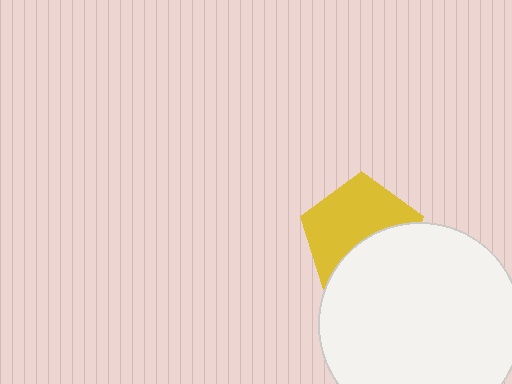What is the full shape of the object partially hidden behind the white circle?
The partially hidden object is a yellow pentagon.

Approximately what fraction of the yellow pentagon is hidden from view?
Roughly 41% of the yellow pentagon is hidden behind the white circle.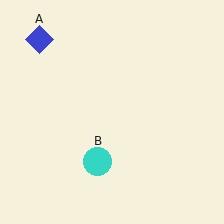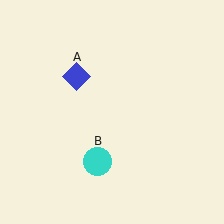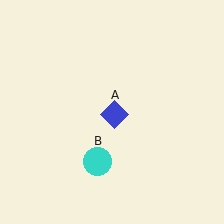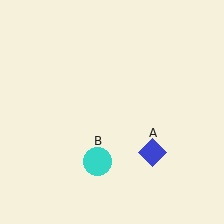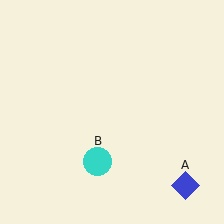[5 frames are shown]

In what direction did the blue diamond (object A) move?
The blue diamond (object A) moved down and to the right.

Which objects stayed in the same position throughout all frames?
Cyan circle (object B) remained stationary.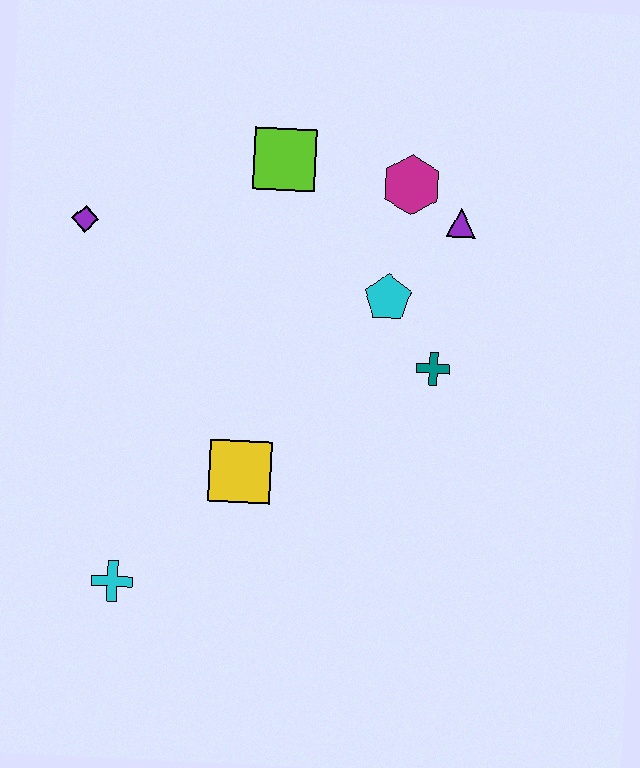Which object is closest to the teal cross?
The cyan pentagon is closest to the teal cross.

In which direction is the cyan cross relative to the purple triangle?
The cyan cross is below the purple triangle.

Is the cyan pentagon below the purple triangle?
Yes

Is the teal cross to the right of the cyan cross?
Yes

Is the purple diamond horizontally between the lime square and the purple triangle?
No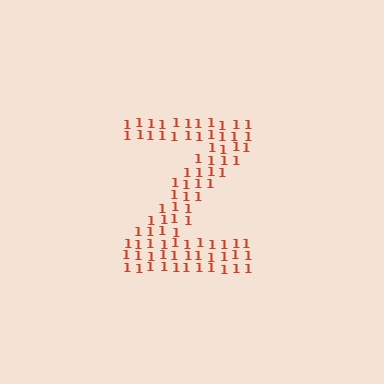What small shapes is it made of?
It is made of small digit 1's.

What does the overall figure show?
The overall figure shows the letter Z.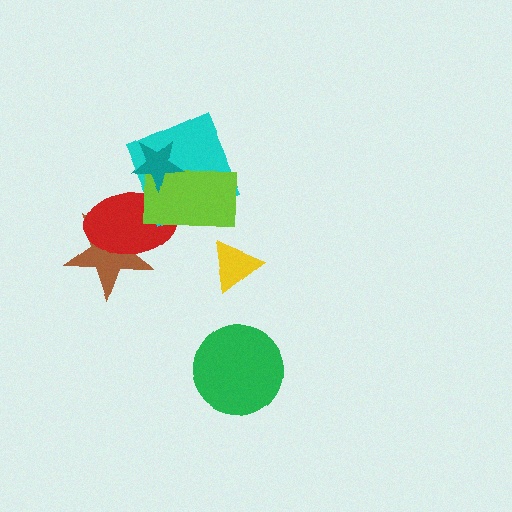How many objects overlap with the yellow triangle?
0 objects overlap with the yellow triangle.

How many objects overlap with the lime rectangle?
3 objects overlap with the lime rectangle.